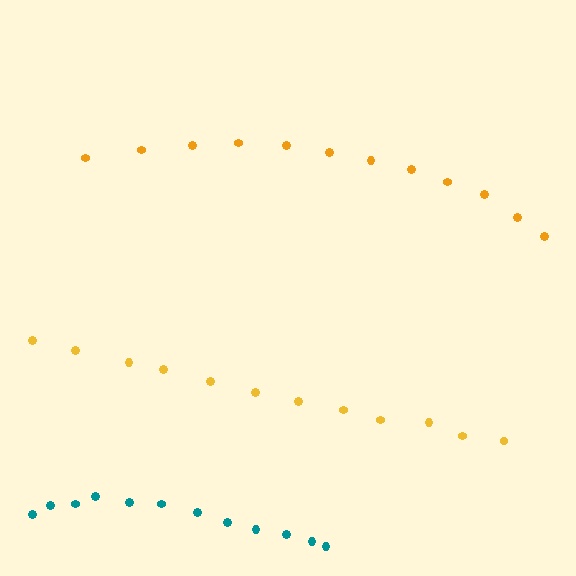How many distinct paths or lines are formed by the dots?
There are 3 distinct paths.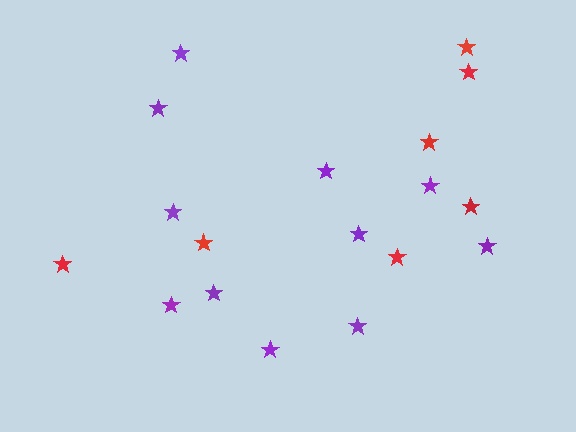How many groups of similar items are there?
There are 2 groups: one group of purple stars (11) and one group of red stars (7).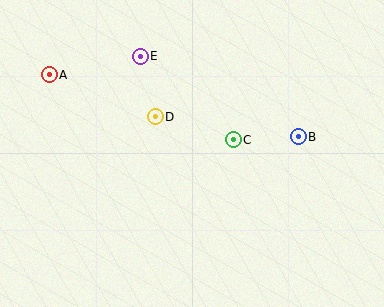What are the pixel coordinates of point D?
Point D is at (155, 117).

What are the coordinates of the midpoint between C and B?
The midpoint between C and B is at (266, 138).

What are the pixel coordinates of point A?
Point A is at (49, 75).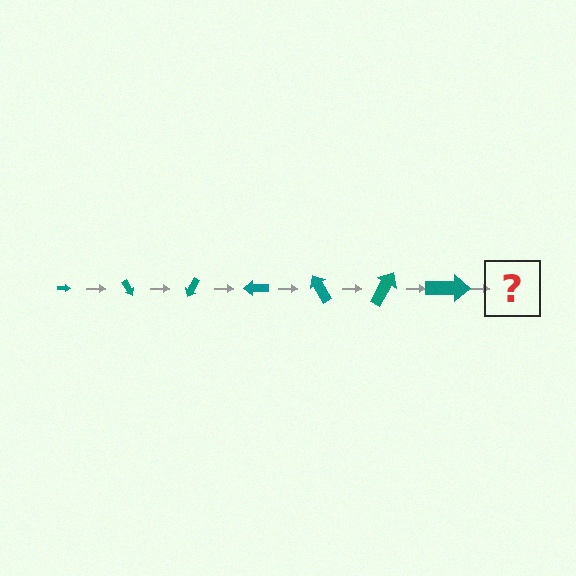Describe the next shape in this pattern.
It should be an arrow, larger than the previous one and rotated 420 degrees from the start.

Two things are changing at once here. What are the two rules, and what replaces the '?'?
The two rules are that the arrow grows larger each step and it rotates 60 degrees each step. The '?' should be an arrow, larger than the previous one and rotated 420 degrees from the start.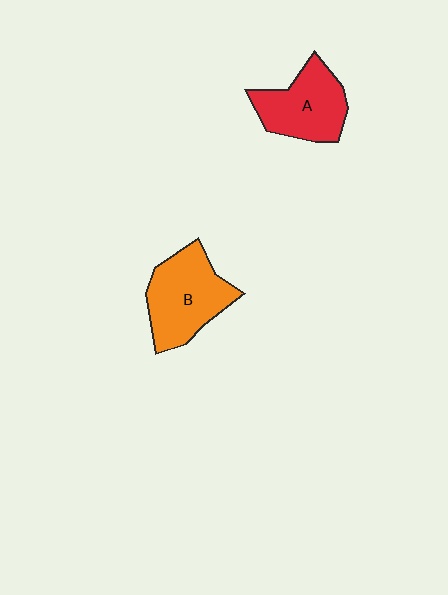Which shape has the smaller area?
Shape A (red).